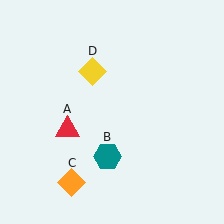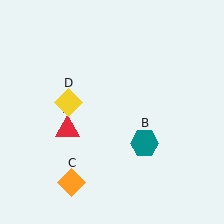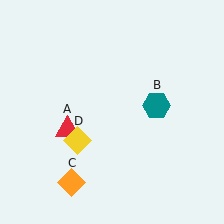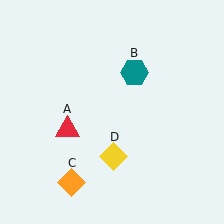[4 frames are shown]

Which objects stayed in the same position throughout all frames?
Red triangle (object A) and orange diamond (object C) remained stationary.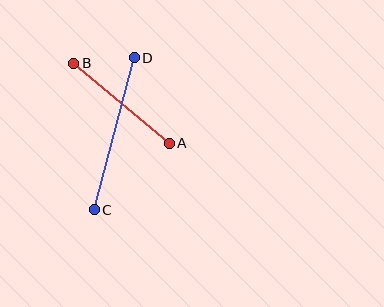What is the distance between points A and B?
The distance is approximately 124 pixels.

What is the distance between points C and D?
The distance is approximately 157 pixels.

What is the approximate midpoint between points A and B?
The midpoint is at approximately (122, 103) pixels.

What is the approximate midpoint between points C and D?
The midpoint is at approximately (114, 134) pixels.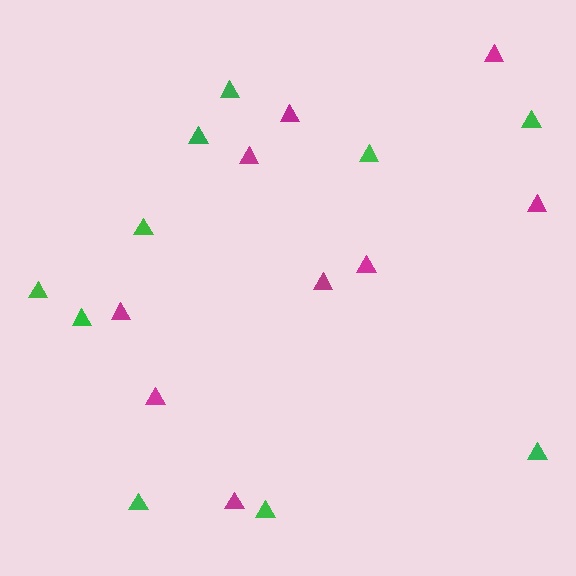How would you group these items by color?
There are 2 groups: one group of magenta triangles (9) and one group of green triangles (10).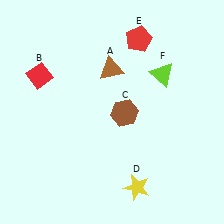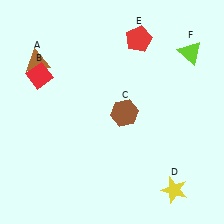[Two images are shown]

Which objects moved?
The objects that moved are: the brown triangle (A), the yellow star (D), the lime triangle (F).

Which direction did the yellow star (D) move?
The yellow star (D) moved right.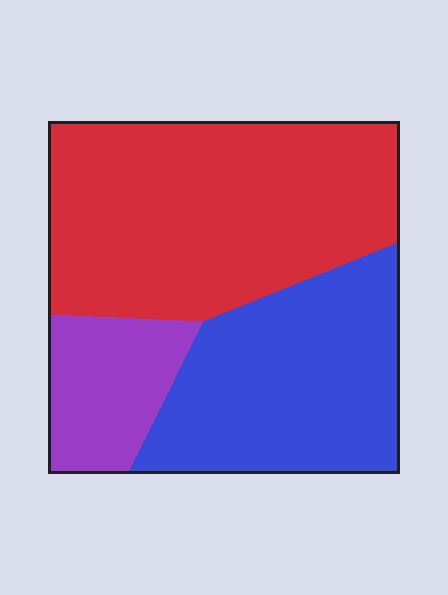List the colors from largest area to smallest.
From largest to smallest: red, blue, purple.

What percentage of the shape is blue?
Blue covers about 35% of the shape.